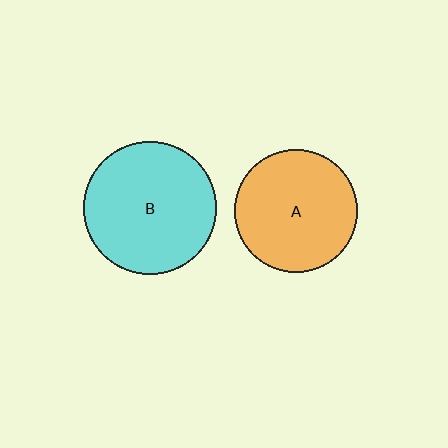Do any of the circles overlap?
No, none of the circles overlap.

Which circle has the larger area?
Circle B (cyan).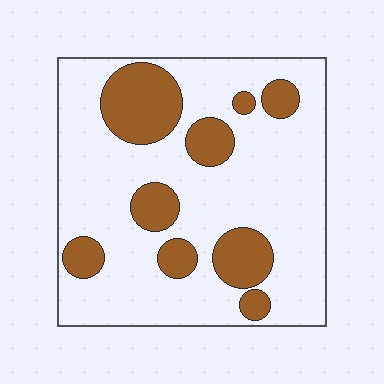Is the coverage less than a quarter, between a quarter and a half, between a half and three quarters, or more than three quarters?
Less than a quarter.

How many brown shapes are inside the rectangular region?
9.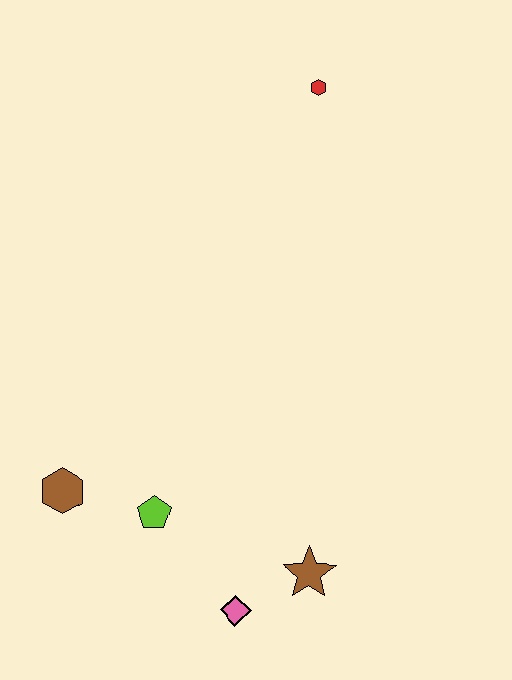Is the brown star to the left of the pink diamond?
No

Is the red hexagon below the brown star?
No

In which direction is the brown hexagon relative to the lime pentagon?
The brown hexagon is to the left of the lime pentagon.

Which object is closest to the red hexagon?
The lime pentagon is closest to the red hexagon.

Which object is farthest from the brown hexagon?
The red hexagon is farthest from the brown hexagon.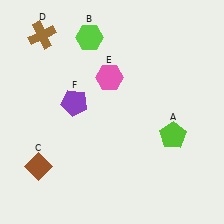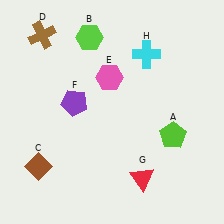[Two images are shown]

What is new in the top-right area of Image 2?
A cyan cross (H) was added in the top-right area of Image 2.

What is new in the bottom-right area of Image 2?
A red triangle (G) was added in the bottom-right area of Image 2.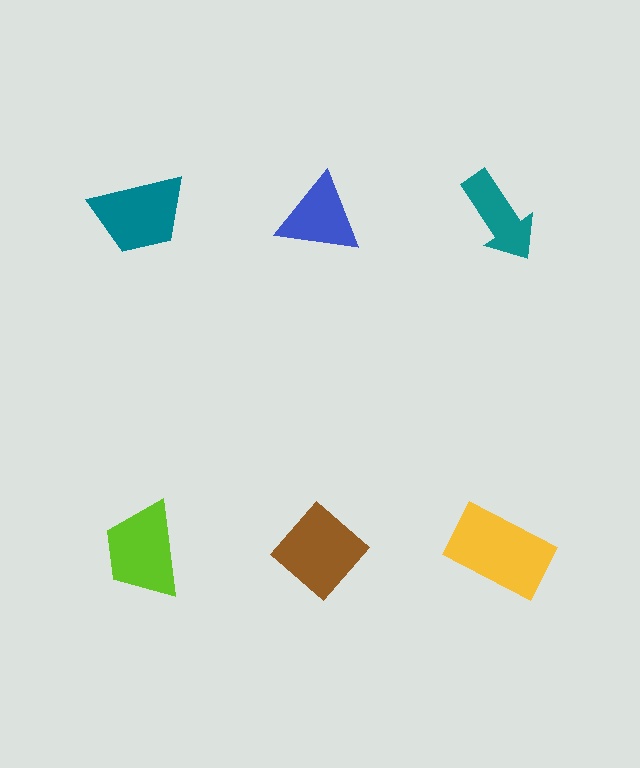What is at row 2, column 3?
A yellow rectangle.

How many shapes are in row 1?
3 shapes.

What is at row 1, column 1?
A teal trapezoid.